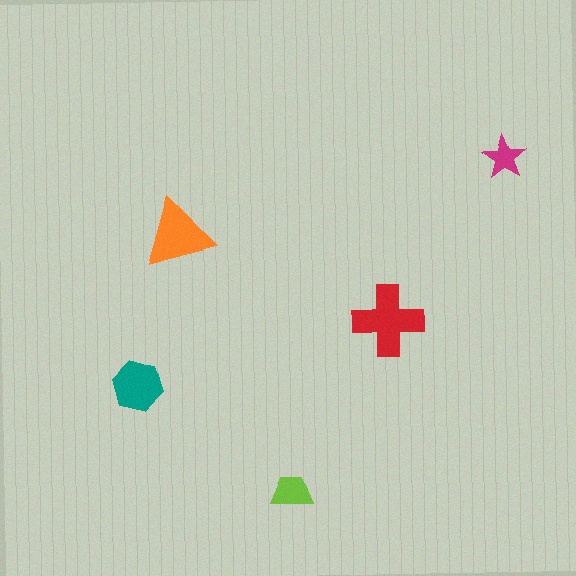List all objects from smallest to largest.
The magenta star, the lime trapezoid, the teal hexagon, the orange triangle, the red cross.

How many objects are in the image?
There are 5 objects in the image.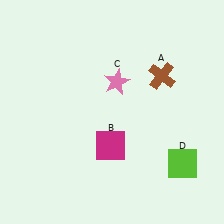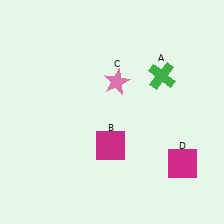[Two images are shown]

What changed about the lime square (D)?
In Image 1, D is lime. In Image 2, it changed to magenta.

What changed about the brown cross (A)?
In Image 1, A is brown. In Image 2, it changed to green.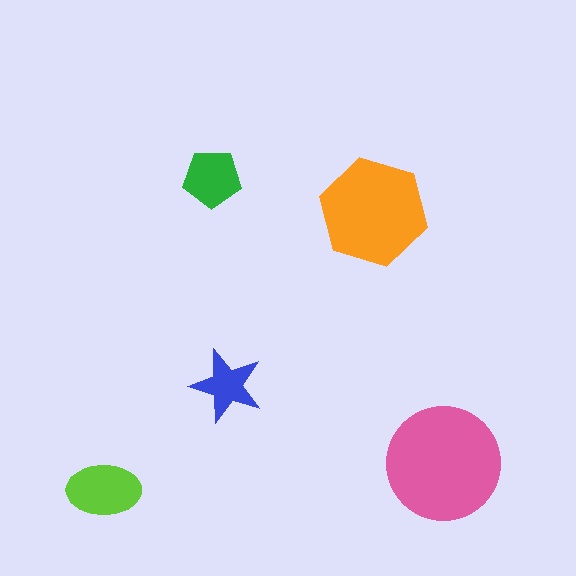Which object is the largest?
The pink circle.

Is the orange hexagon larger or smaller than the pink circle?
Smaller.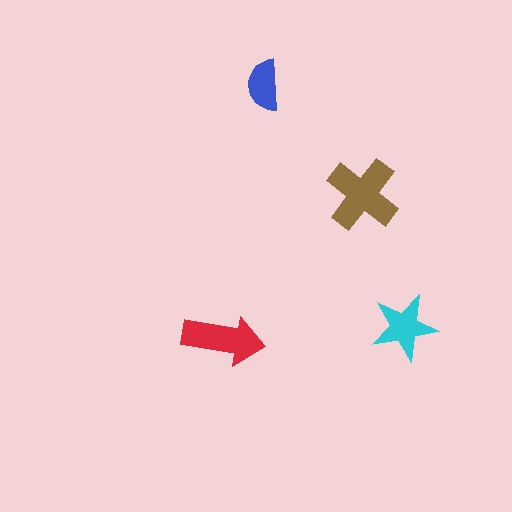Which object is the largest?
The brown cross.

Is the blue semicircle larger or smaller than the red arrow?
Smaller.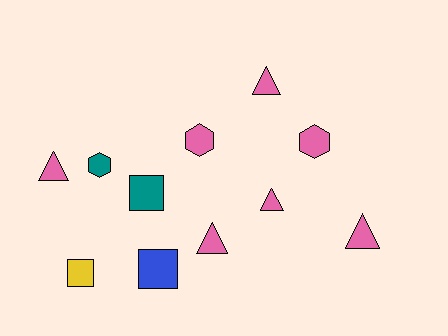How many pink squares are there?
There are no pink squares.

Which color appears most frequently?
Pink, with 7 objects.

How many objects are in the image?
There are 11 objects.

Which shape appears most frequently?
Triangle, with 5 objects.